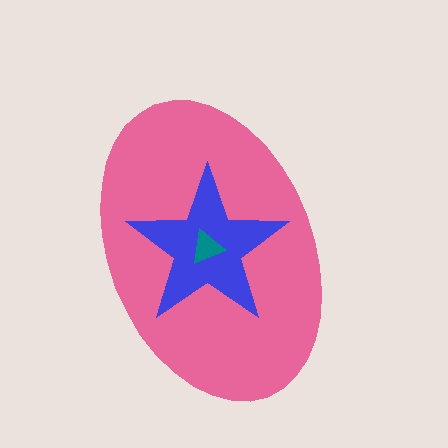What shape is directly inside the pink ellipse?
The blue star.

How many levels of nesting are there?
3.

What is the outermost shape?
The pink ellipse.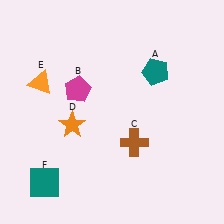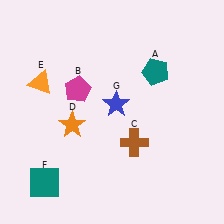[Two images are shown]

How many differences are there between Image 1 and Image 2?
There is 1 difference between the two images.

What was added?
A blue star (G) was added in Image 2.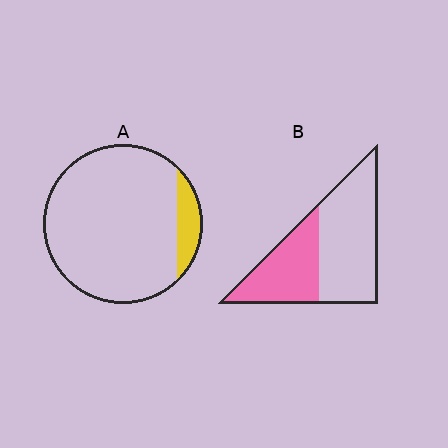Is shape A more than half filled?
No.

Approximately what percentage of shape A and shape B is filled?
A is approximately 10% and B is approximately 40%.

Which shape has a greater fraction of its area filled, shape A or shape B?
Shape B.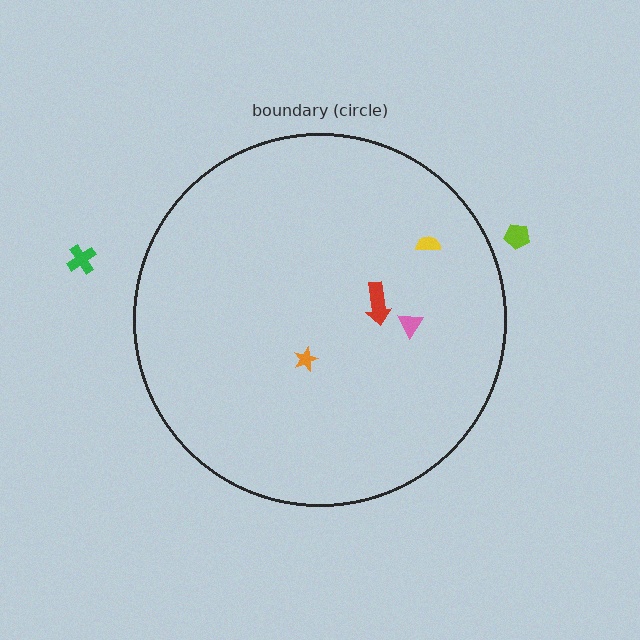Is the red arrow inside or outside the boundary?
Inside.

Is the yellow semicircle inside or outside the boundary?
Inside.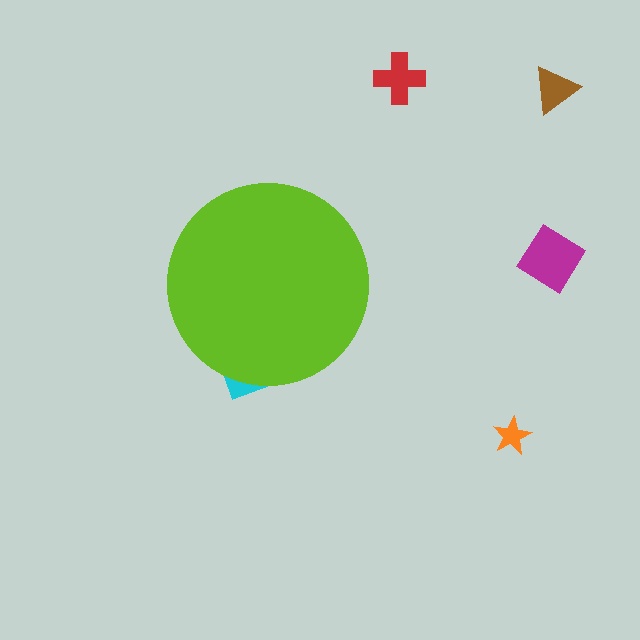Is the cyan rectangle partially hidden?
Yes, the cyan rectangle is partially hidden behind the lime circle.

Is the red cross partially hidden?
No, the red cross is fully visible.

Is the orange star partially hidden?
No, the orange star is fully visible.